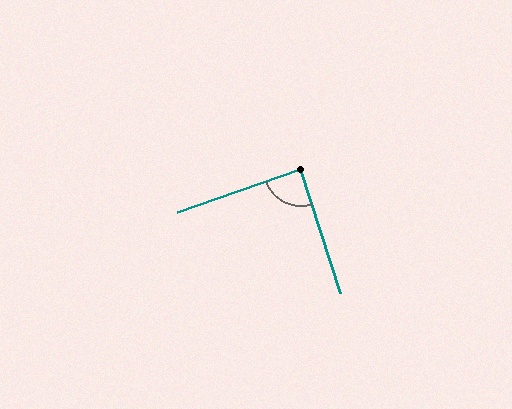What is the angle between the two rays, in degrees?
Approximately 88 degrees.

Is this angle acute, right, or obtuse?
It is approximately a right angle.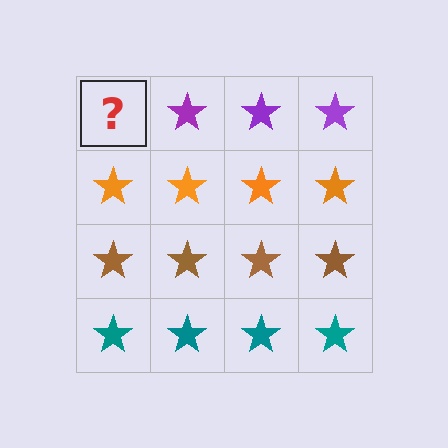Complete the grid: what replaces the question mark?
The question mark should be replaced with a purple star.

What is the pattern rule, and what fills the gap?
The rule is that each row has a consistent color. The gap should be filled with a purple star.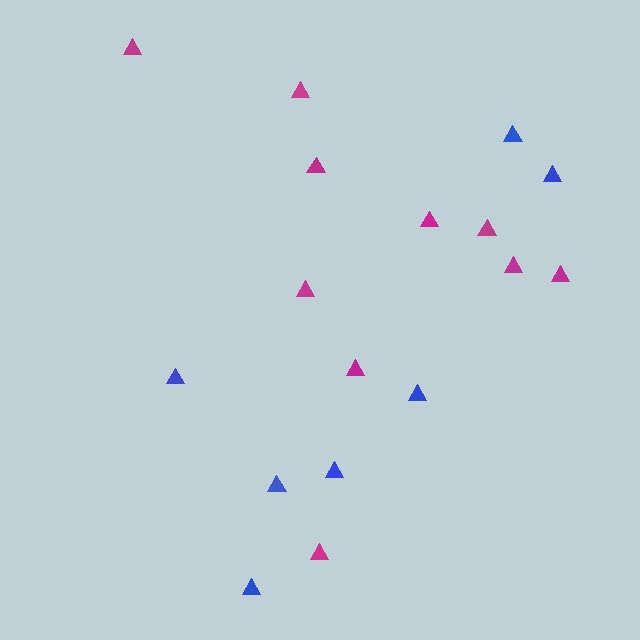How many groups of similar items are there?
There are 2 groups: one group of blue triangles (7) and one group of magenta triangles (10).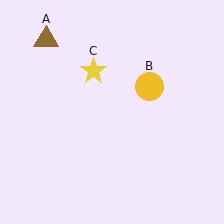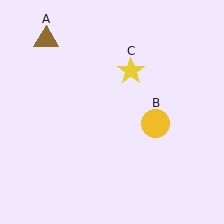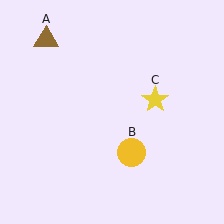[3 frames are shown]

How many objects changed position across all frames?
2 objects changed position: yellow circle (object B), yellow star (object C).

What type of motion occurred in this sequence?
The yellow circle (object B), yellow star (object C) rotated clockwise around the center of the scene.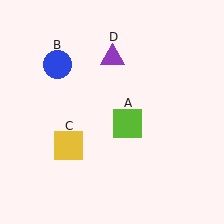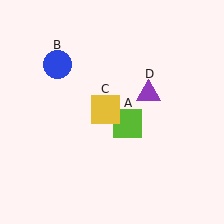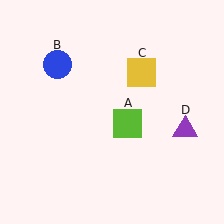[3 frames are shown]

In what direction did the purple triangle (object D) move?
The purple triangle (object D) moved down and to the right.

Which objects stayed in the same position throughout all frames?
Lime square (object A) and blue circle (object B) remained stationary.